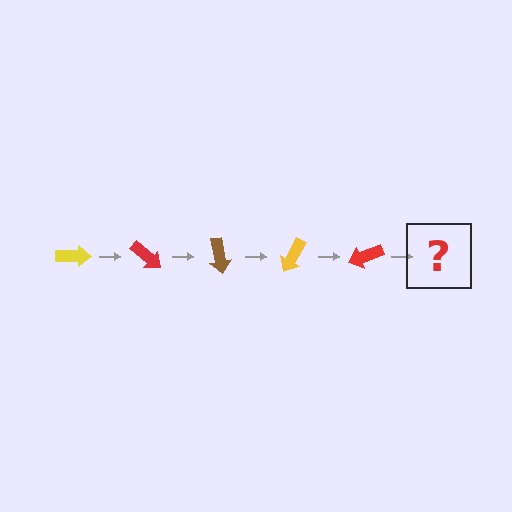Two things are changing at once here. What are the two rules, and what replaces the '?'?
The two rules are that it rotates 40 degrees each step and the color cycles through yellow, red, and brown. The '?' should be a brown arrow, rotated 200 degrees from the start.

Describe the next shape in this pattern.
It should be a brown arrow, rotated 200 degrees from the start.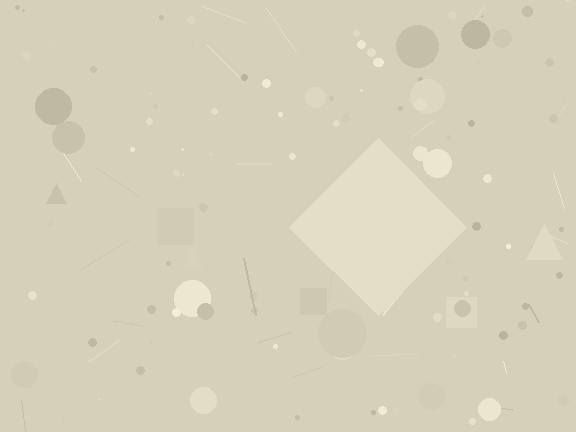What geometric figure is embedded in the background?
A diamond is embedded in the background.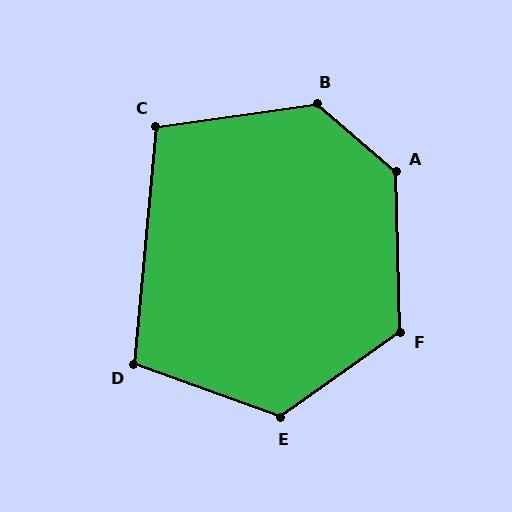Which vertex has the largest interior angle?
A, at approximately 132 degrees.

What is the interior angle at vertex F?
Approximately 124 degrees (obtuse).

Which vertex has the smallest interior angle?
C, at approximately 103 degrees.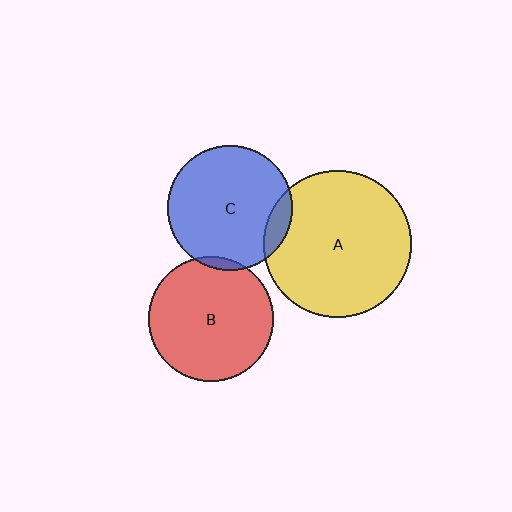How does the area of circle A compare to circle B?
Approximately 1.4 times.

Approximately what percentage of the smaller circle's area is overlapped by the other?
Approximately 10%.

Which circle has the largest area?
Circle A (yellow).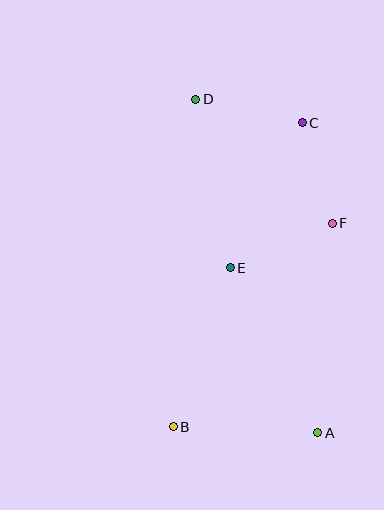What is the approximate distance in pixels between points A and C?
The distance between A and C is approximately 310 pixels.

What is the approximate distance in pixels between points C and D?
The distance between C and D is approximately 109 pixels.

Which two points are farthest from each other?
Points A and D are farthest from each other.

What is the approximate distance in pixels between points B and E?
The distance between B and E is approximately 169 pixels.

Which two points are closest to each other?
Points C and F are closest to each other.